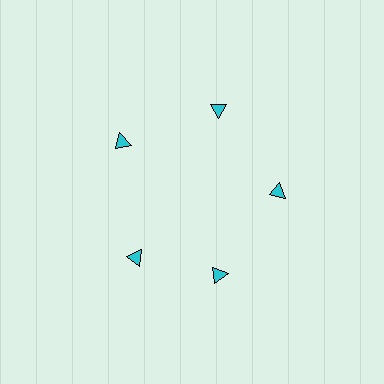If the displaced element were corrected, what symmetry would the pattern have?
It would have 5-fold rotational symmetry — the pattern would map onto itself every 72 degrees.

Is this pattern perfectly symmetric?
No. The 5 cyan triangles are arranged in a ring, but one element near the 8 o'clock position is rotated out of alignment along the ring, breaking the 5-fold rotational symmetry.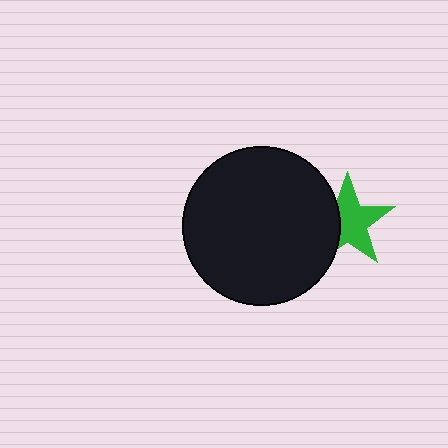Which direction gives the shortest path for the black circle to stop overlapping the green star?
Moving left gives the shortest separation.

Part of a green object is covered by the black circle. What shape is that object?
It is a star.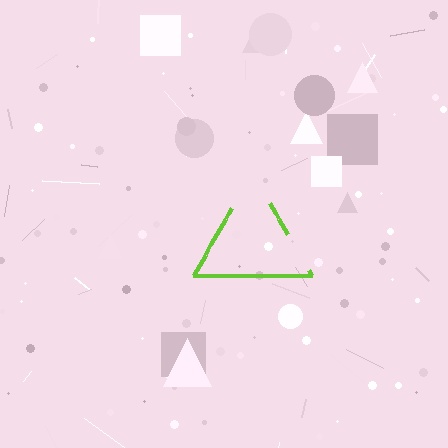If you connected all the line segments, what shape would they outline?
They would outline a triangle.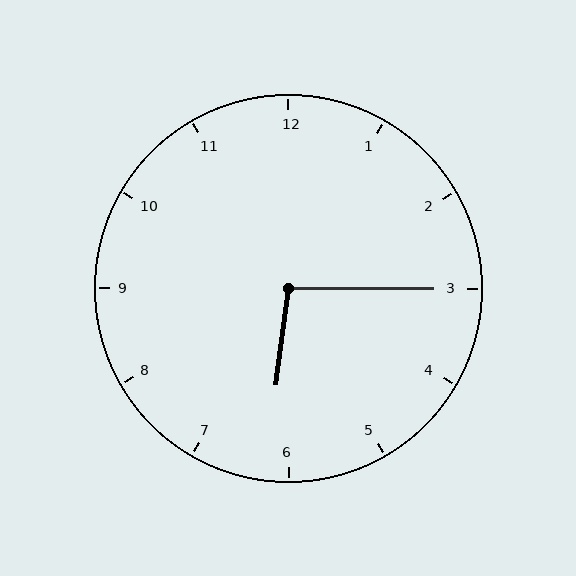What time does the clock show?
6:15.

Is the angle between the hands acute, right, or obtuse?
It is obtuse.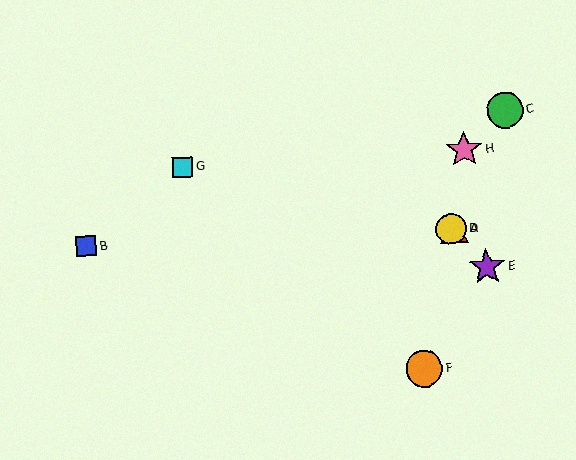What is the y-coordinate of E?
Object E is at y≈267.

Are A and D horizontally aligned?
Yes, both are at y≈229.